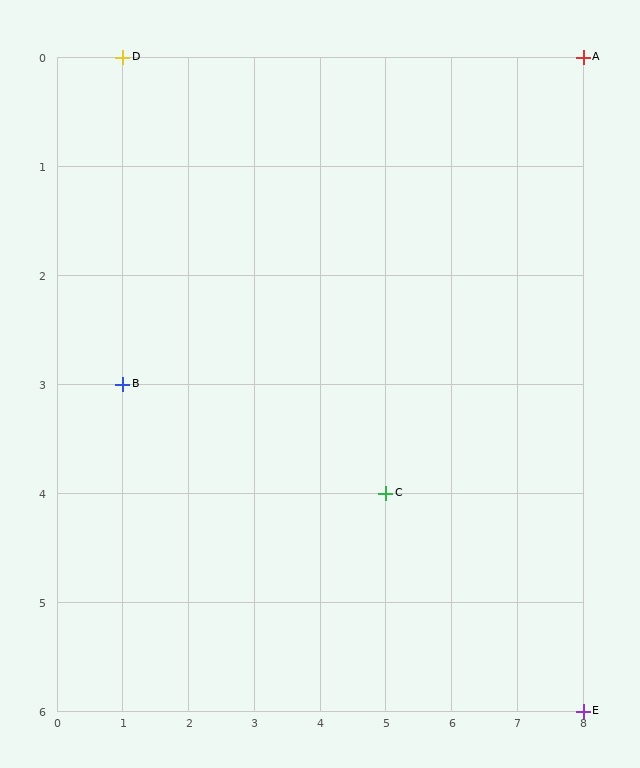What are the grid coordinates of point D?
Point D is at grid coordinates (1, 0).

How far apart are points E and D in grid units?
Points E and D are 7 columns and 6 rows apart (about 9.2 grid units diagonally).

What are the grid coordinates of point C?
Point C is at grid coordinates (5, 4).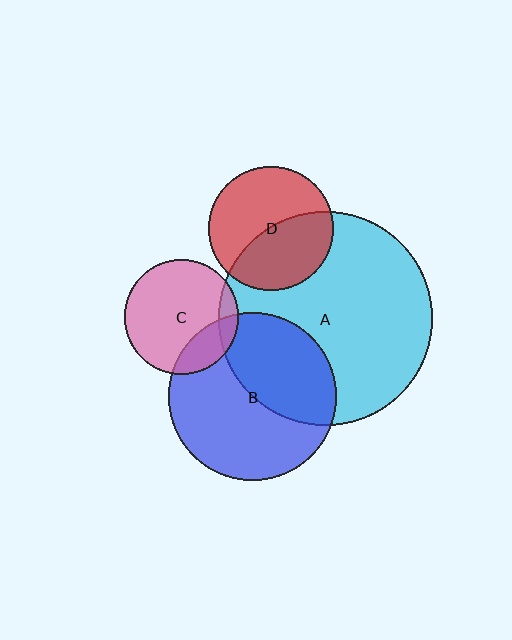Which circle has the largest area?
Circle A (cyan).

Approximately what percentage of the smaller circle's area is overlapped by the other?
Approximately 40%.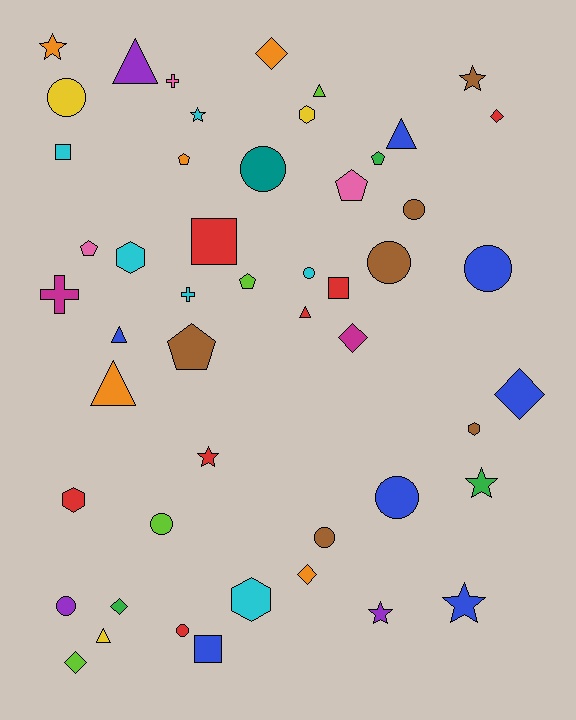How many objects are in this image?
There are 50 objects.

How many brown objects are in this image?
There are 6 brown objects.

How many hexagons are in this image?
There are 5 hexagons.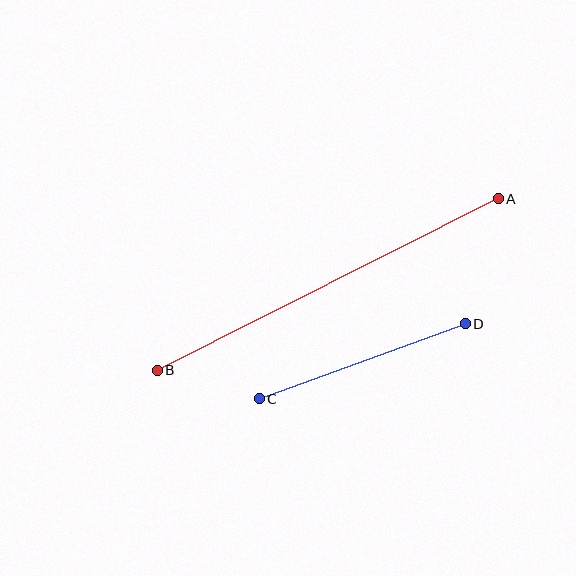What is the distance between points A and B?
The distance is approximately 381 pixels.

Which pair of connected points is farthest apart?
Points A and B are farthest apart.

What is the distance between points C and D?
The distance is approximately 219 pixels.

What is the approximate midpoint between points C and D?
The midpoint is at approximately (362, 361) pixels.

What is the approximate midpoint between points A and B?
The midpoint is at approximately (328, 284) pixels.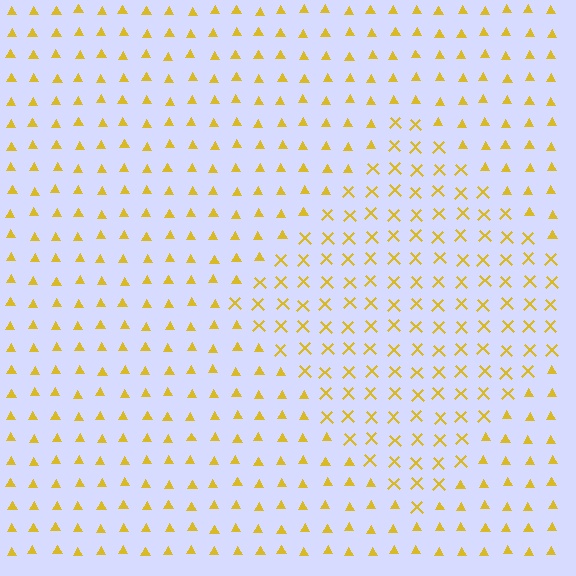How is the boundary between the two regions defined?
The boundary is defined by a change in element shape: X marks inside vs. triangles outside. All elements share the same color and spacing.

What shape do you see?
I see a diamond.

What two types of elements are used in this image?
The image uses X marks inside the diamond region and triangles outside it.